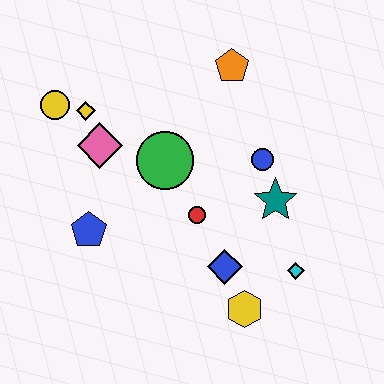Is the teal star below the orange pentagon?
Yes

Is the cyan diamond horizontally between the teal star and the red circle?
No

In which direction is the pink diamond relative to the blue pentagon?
The pink diamond is above the blue pentagon.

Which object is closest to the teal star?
The blue circle is closest to the teal star.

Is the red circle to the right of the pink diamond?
Yes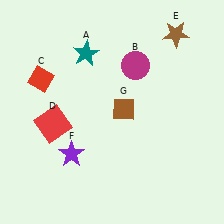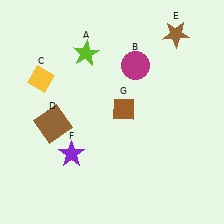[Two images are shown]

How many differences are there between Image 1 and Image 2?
There are 3 differences between the two images.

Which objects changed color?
A changed from teal to lime. C changed from red to yellow. D changed from red to brown.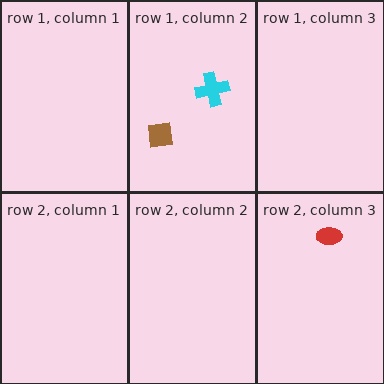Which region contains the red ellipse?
The row 2, column 3 region.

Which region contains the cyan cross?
The row 1, column 2 region.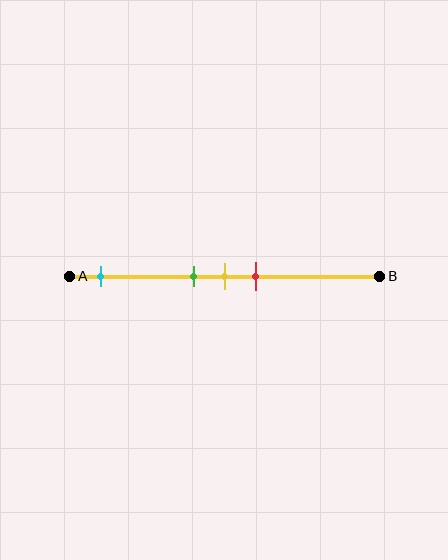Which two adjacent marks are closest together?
The green and yellow marks are the closest adjacent pair.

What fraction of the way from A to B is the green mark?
The green mark is approximately 40% (0.4) of the way from A to B.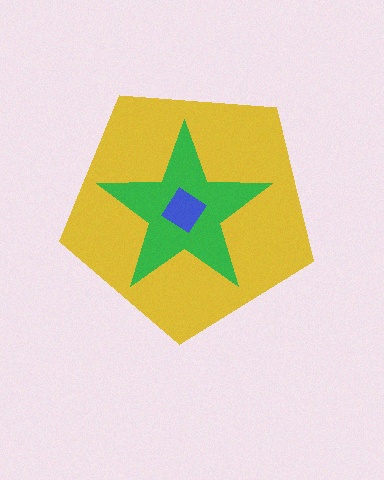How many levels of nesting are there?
3.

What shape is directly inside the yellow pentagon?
The green star.